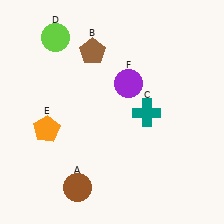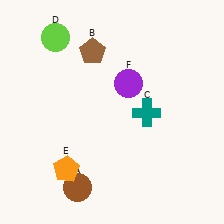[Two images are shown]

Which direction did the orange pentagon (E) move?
The orange pentagon (E) moved down.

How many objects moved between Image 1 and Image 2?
1 object moved between the two images.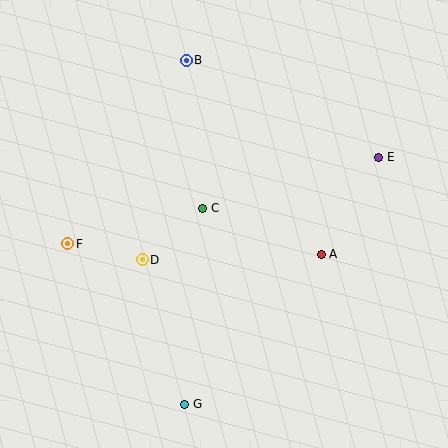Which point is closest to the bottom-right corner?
Point A is closest to the bottom-right corner.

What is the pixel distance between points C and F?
The distance between C and F is 140 pixels.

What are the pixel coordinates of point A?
Point A is at (321, 254).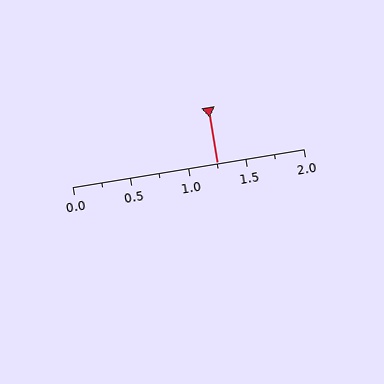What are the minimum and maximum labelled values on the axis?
The axis runs from 0.0 to 2.0.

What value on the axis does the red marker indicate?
The marker indicates approximately 1.25.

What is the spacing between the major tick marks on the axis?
The major ticks are spaced 0.5 apart.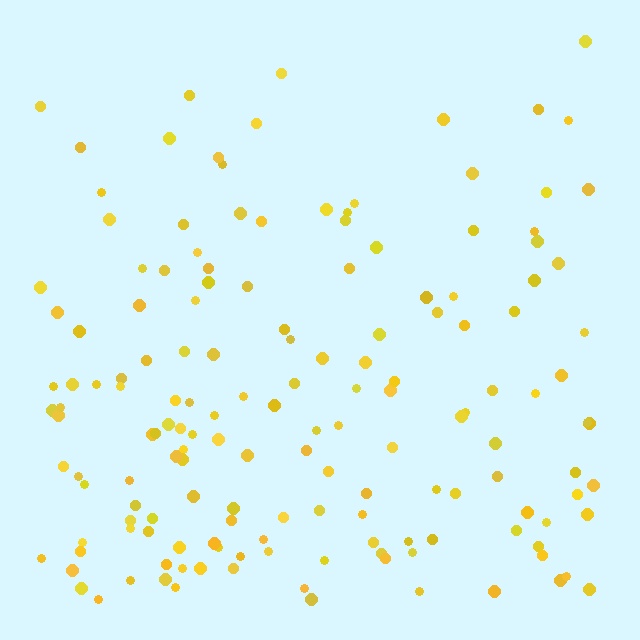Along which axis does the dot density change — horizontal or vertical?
Vertical.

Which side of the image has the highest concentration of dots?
The bottom.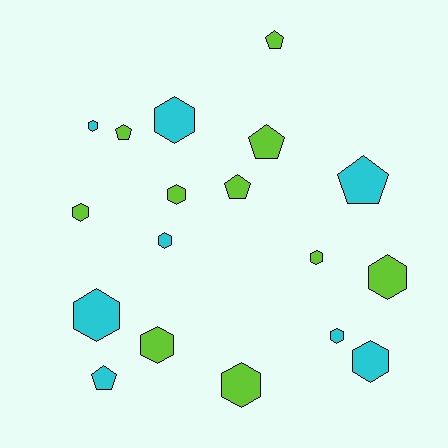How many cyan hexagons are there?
There are 6 cyan hexagons.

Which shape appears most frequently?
Hexagon, with 12 objects.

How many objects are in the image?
There are 18 objects.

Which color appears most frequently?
Lime, with 10 objects.